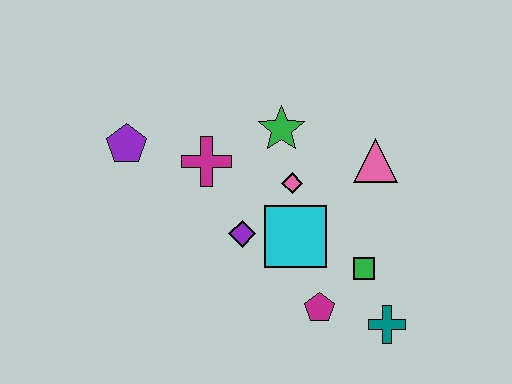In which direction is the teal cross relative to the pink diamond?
The teal cross is below the pink diamond.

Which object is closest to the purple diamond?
The cyan square is closest to the purple diamond.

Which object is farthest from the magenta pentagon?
The purple pentagon is farthest from the magenta pentagon.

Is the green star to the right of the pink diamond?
No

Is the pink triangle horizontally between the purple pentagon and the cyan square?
No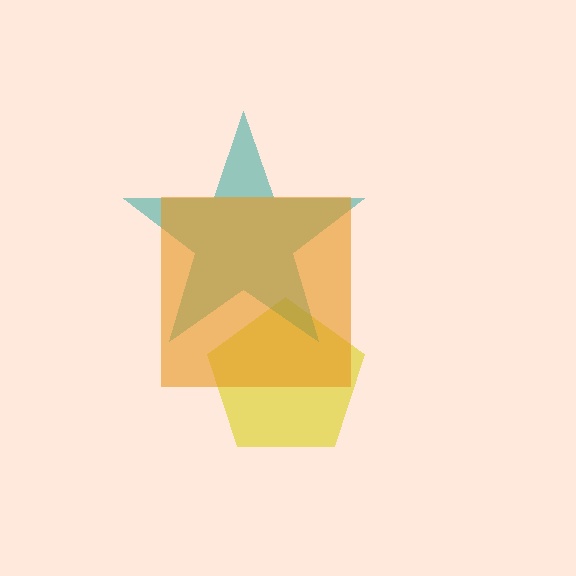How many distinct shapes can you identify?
There are 3 distinct shapes: a yellow pentagon, a teal star, an orange square.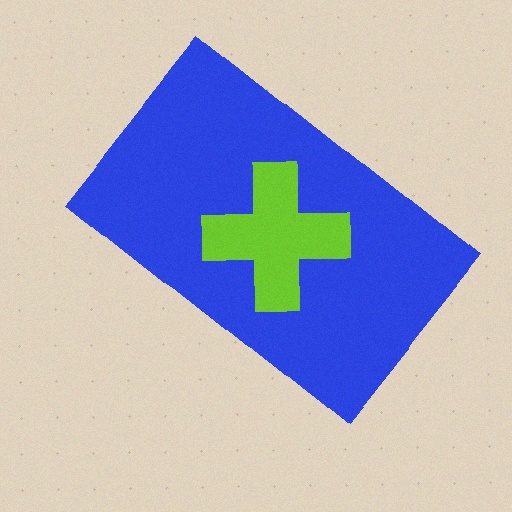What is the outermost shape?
The blue rectangle.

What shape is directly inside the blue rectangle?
The lime cross.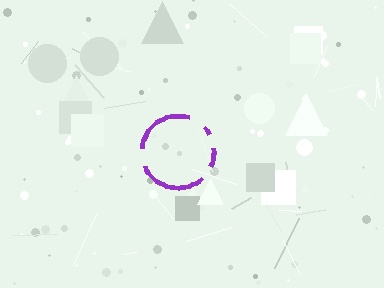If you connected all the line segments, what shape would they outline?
They would outline a circle.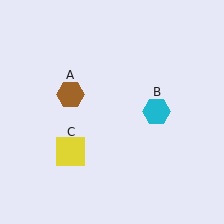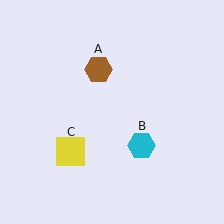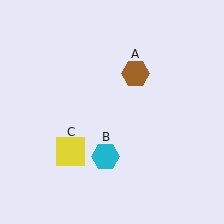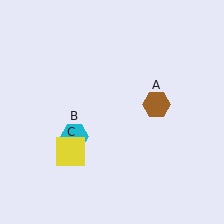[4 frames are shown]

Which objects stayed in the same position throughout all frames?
Yellow square (object C) remained stationary.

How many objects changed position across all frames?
2 objects changed position: brown hexagon (object A), cyan hexagon (object B).